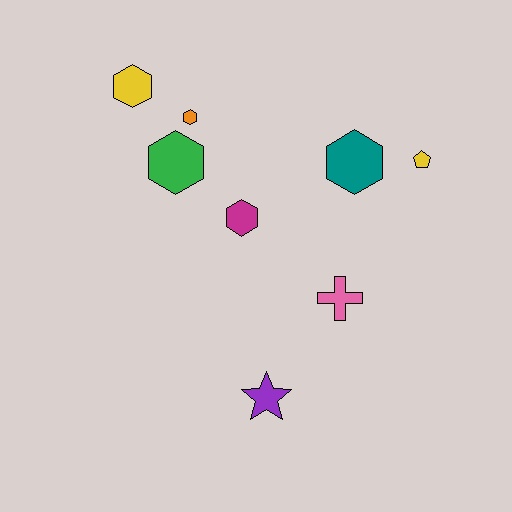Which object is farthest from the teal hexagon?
The purple star is farthest from the teal hexagon.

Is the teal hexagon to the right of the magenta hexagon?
Yes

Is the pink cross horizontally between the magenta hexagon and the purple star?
No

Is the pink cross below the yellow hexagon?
Yes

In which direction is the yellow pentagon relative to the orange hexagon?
The yellow pentagon is to the right of the orange hexagon.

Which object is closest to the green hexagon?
The orange hexagon is closest to the green hexagon.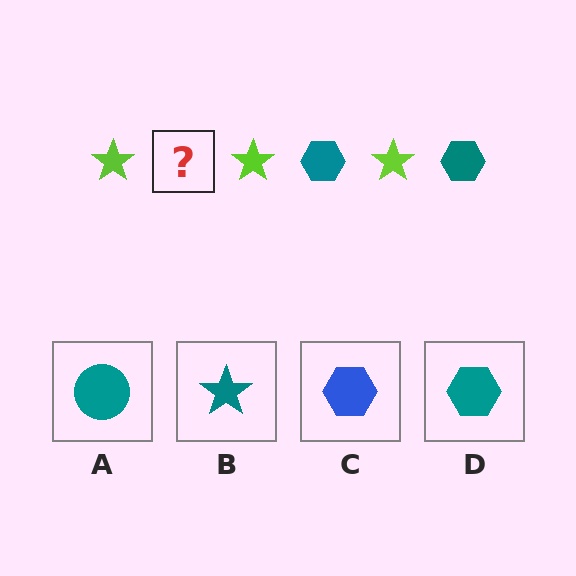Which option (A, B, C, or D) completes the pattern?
D.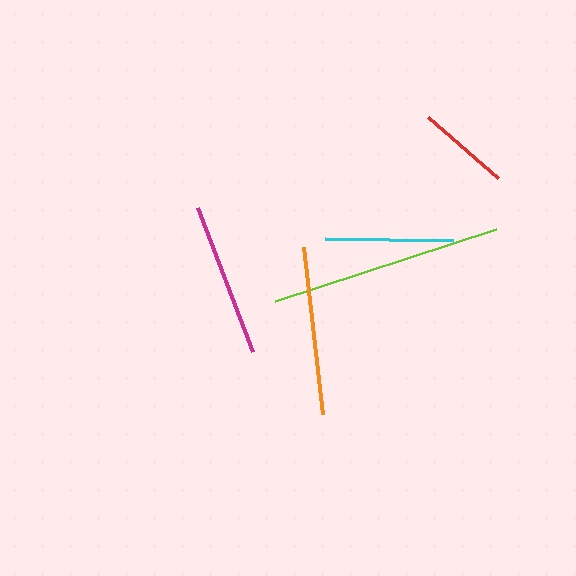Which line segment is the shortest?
The red line is the shortest at approximately 93 pixels.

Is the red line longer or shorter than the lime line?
The lime line is longer than the red line.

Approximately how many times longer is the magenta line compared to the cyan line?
The magenta line is approximately 1.2 times the length of the cyan line.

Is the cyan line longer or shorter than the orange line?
The orange line is longer than the cyan line.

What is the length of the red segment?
The red segment is approximately 93 pixels long.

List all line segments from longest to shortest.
From longest to shortest: lime, orange, magenta, cyan, red.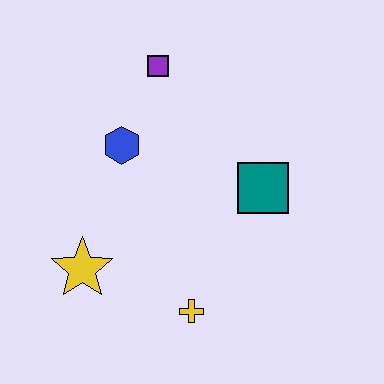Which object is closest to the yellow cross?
The yellow star is closest to the yellow cross.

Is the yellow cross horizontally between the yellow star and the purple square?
No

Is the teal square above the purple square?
No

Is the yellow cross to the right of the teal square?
No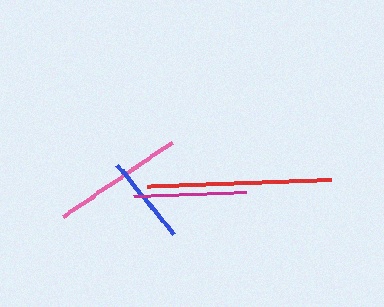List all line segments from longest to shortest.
From longest to shortest: red, pink, magenta, blue.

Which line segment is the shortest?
The blue line is the shortest at approximately 90 pixels.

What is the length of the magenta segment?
The magenta segment is approximately 112 pixels long.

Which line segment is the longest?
The red line is the longest at approximately 184 pixels.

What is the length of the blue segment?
The blue segment is approximately 90 pixels long.